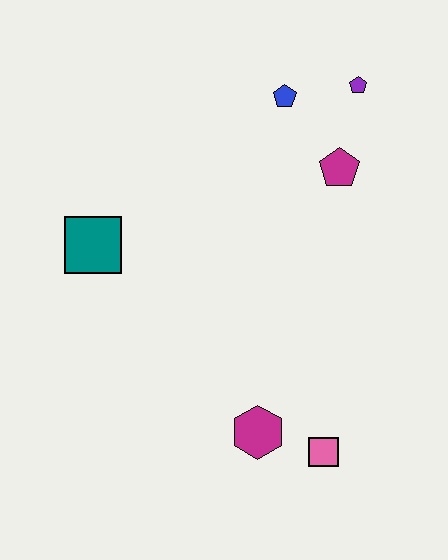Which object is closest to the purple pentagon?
The blue pentagon is closest to the purple pentagon.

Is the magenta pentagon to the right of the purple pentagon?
No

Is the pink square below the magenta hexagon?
Yes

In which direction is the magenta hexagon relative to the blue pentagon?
The magenta hexagon is below the blue pentagon.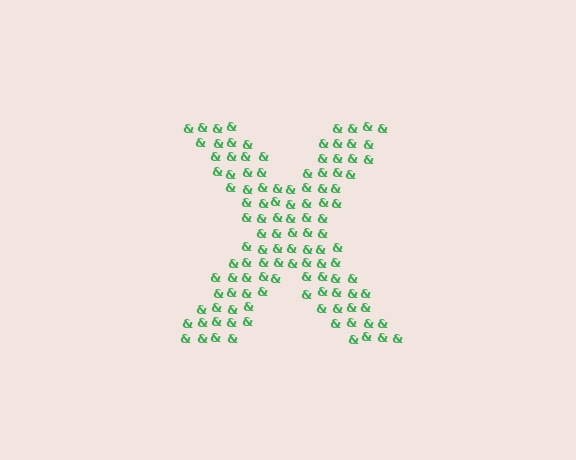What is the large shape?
The large shape is the letter X.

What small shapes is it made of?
It is made of small ampersands.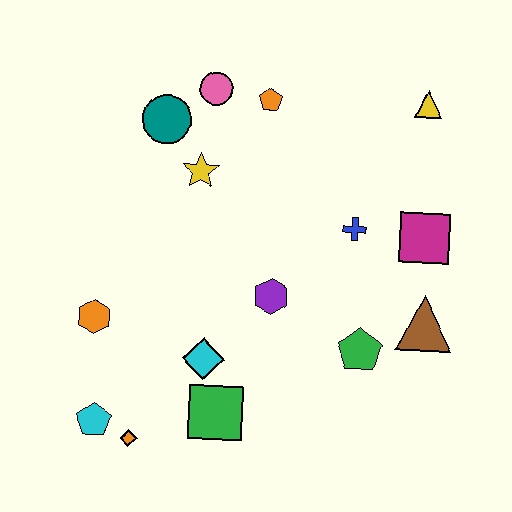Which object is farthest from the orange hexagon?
The yellow triangle is farthest from the orange hexagon.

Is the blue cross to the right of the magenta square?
No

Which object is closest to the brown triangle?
The green pentagon is closest to the brown triangle.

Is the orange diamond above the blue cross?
No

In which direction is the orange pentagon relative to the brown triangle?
The orange pentagon is above the brown triangle.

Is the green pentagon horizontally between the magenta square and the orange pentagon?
Yes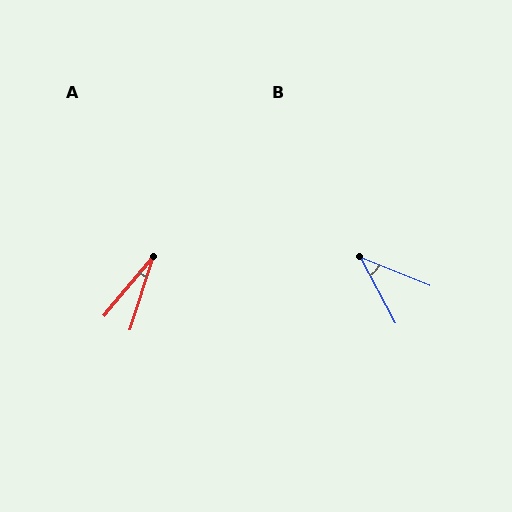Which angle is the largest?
B, at approximately 39 degrees.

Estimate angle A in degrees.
Approximately 22 degrees.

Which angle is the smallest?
A, at approximately 22 degrees.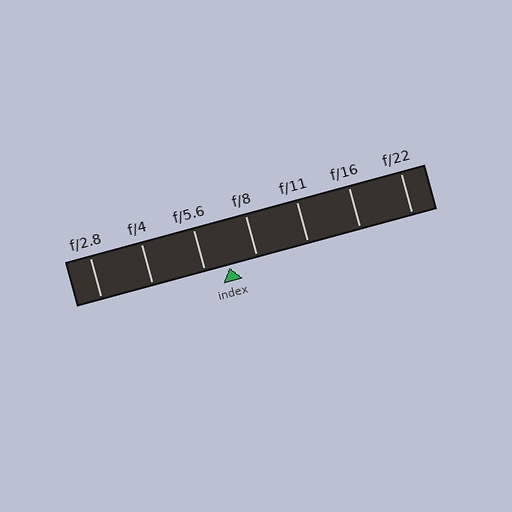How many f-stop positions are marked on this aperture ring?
There are 7 f-stop positions marked.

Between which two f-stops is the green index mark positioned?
The index mark is between f/5.6 and f/8.